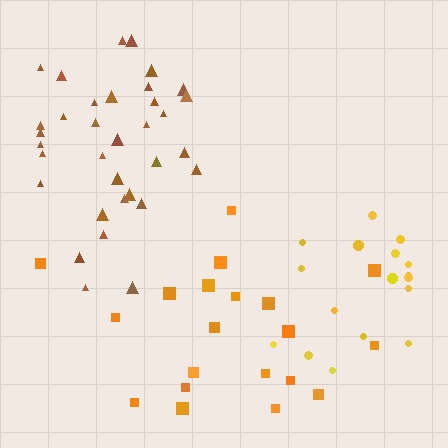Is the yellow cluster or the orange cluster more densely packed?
Yellow.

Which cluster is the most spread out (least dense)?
Orange.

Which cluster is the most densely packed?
Brown.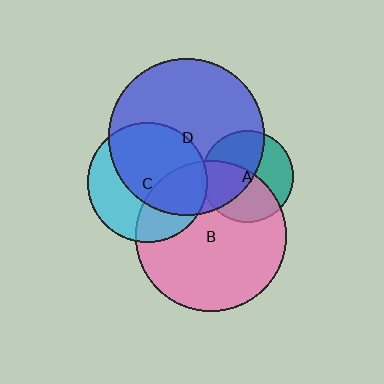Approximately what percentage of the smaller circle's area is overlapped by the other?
Approximately 35%.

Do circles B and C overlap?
Yes.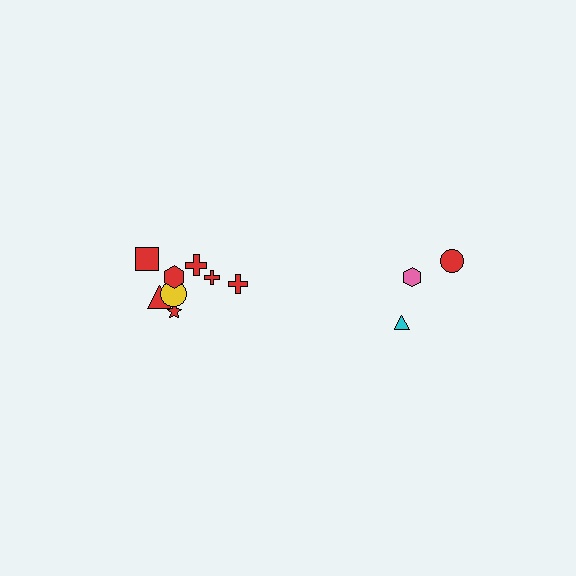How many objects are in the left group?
There are 8 objects.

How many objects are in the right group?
There are 3 objects.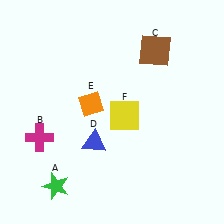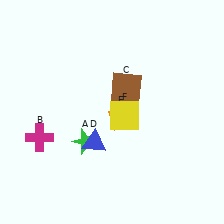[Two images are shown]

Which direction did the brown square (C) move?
The brown square (C) moved down.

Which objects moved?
The objects that moved are: the green star (A), the brown square (C), the orange diamond (E).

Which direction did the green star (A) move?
The green star (A) moved up.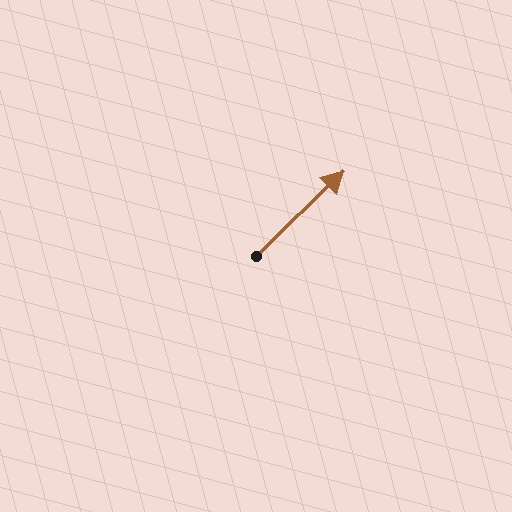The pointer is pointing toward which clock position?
Roughly 2 o'clock.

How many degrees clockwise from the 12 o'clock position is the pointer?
Approximately 46 degrees.